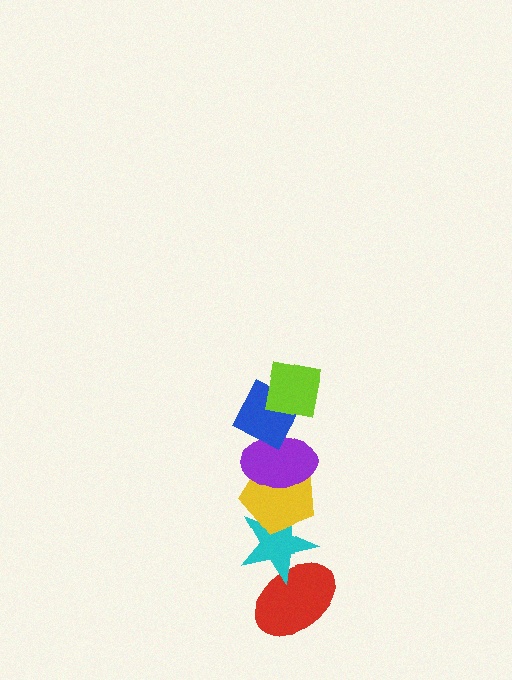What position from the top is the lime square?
The lime square is 1st from the top.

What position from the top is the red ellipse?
The red ellipse is 6th from the top.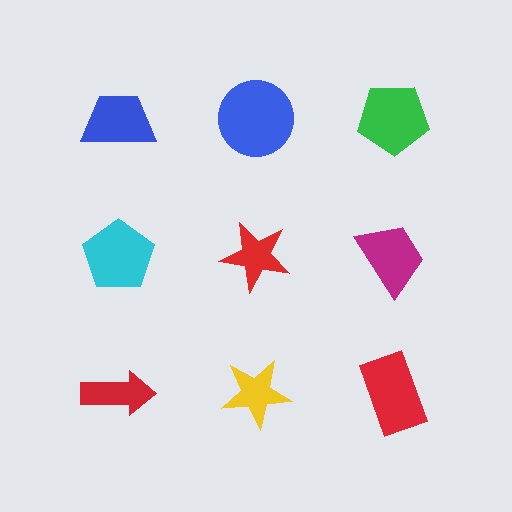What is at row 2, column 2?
A red star.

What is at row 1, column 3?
A green pentagon.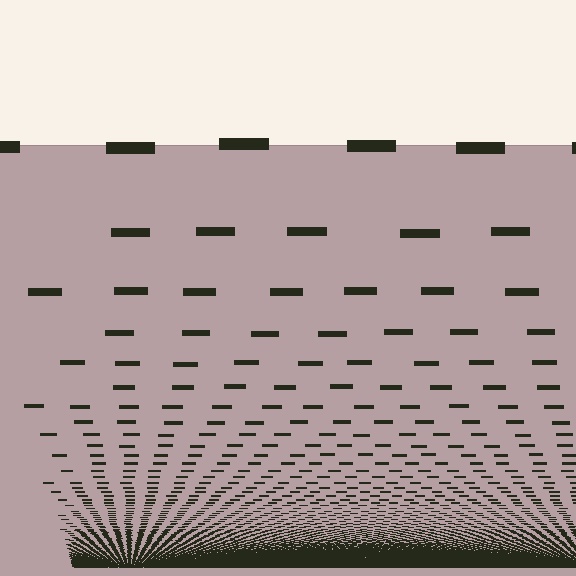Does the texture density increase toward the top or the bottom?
Density increases toward the bottom.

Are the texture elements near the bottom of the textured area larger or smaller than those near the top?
Smaller. The gradient is inverted — elements near the bottom are smaller and denser.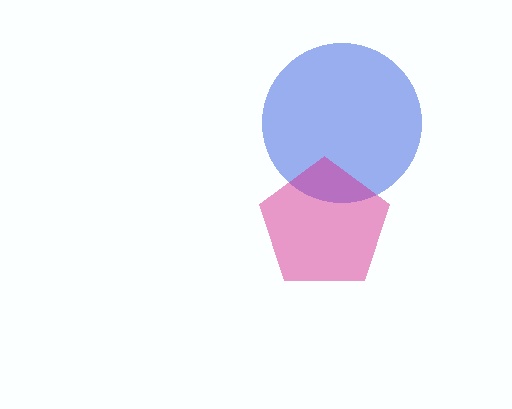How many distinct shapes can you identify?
There are 2 distinct shapes: a blue circle, a magenta pentagon.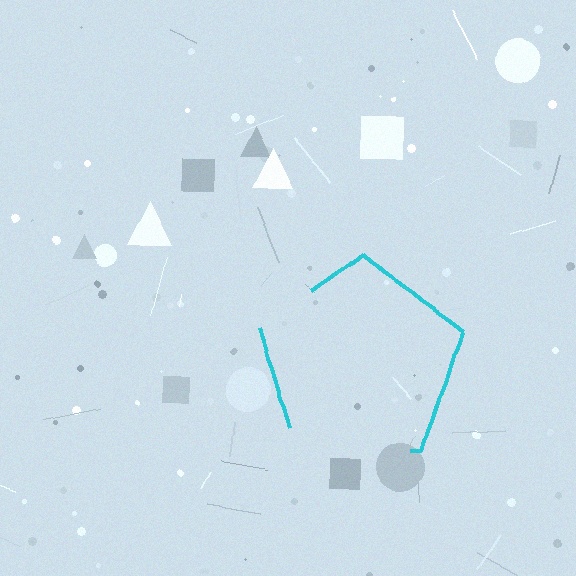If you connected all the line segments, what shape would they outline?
They would outline a pentagon.